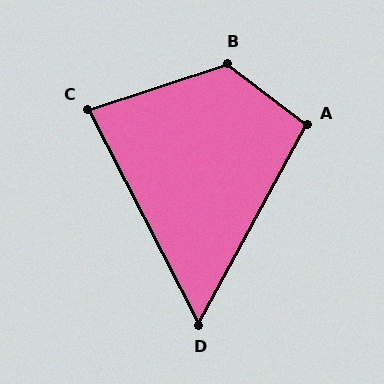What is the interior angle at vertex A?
Approximately 99 degrees (obtuse).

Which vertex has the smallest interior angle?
D, at approximately 56 degrees.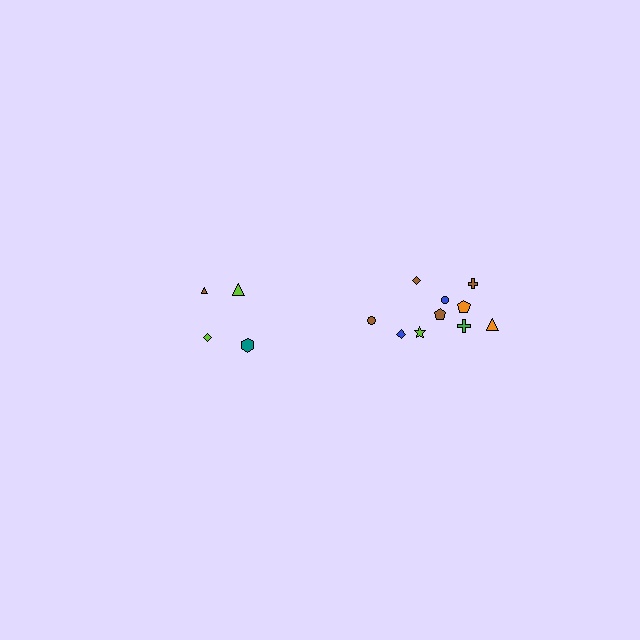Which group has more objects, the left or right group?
The right group.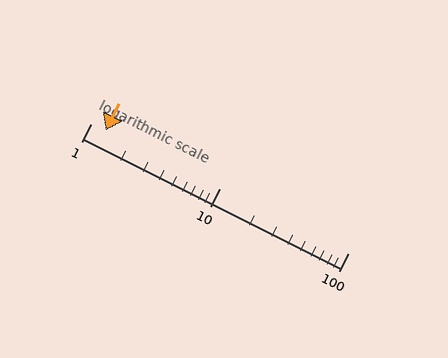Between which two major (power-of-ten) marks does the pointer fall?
The pointer is between 1 and 10.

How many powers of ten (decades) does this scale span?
The scale spans 2 decades, from 1 to 100.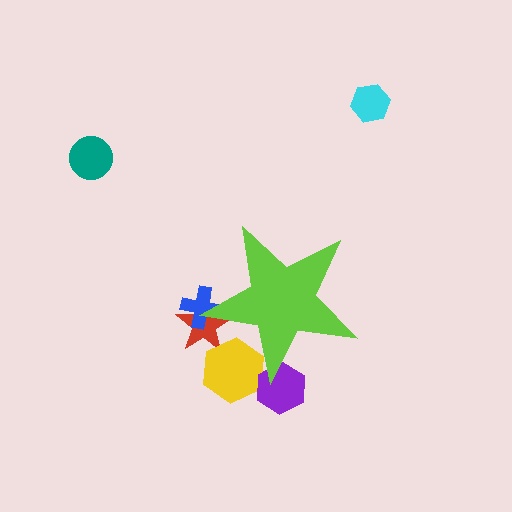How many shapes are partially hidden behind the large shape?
4 shapes are partially hidden.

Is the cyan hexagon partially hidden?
No, the cyan hexagon is fully visible.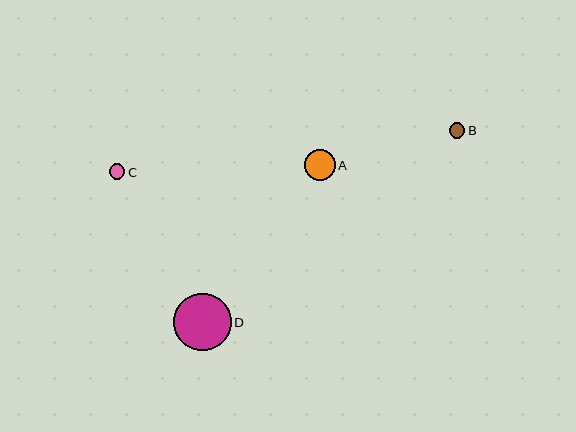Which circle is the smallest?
Circle B is the smallest with a size of approximately 15 pixels.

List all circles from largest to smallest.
From largest to smallest: D, A, C, B.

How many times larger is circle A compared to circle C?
Circle A is approximately 2.0 times the size of circle C.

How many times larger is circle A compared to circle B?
Circle A is approximately 2.0 times the size of circle B.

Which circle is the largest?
Circle D is the largest with a size of approximately 57 pixels.